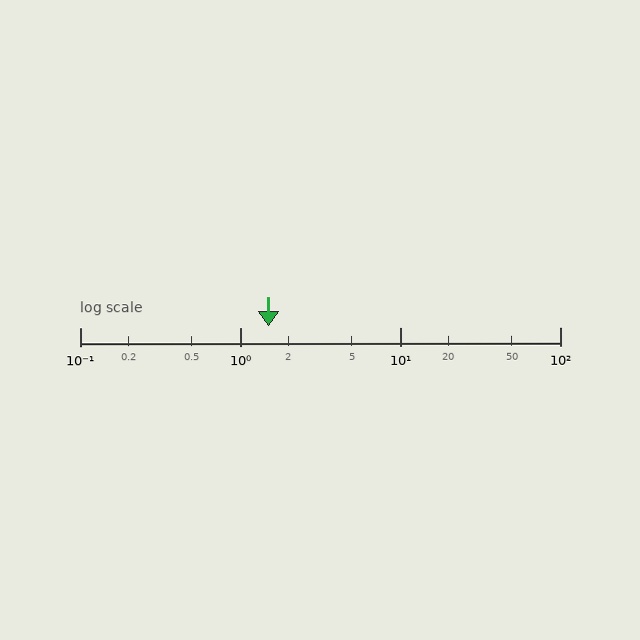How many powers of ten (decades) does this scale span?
The scale spans 3 decades, from 0.1 to 100.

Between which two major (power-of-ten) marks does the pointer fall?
The pointer is between 1 and 10.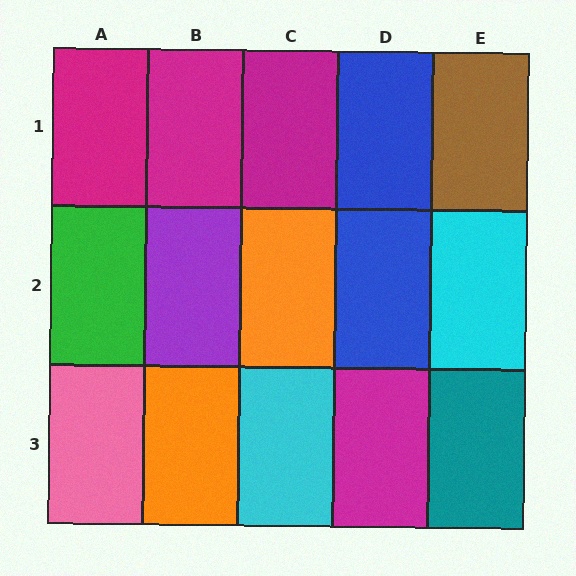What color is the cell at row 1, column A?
Magenta.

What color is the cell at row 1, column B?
Magenta.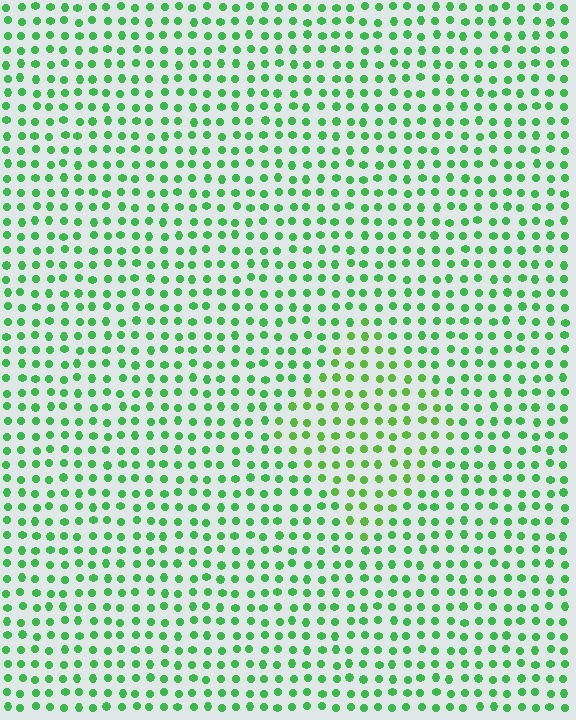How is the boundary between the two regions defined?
The boundary is defined purely by a slight shift in hue (about 22 degrees). Spacing, size, and orientation are identical on both sides.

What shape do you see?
I see a diamond.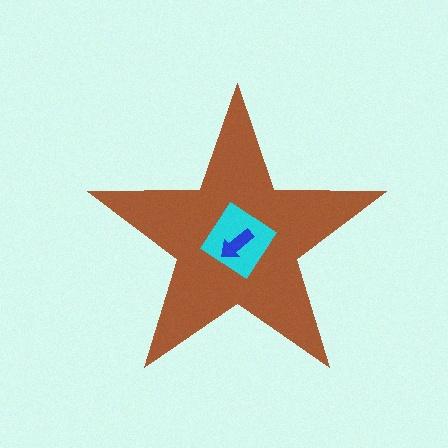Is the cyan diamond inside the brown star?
Yes.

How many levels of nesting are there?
3.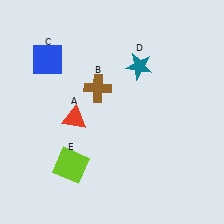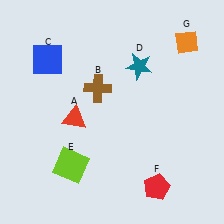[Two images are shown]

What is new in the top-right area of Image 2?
An orange diamond (G) was added in the top-right area of Image 2.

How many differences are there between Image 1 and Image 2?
There are 2 differences between the two images.